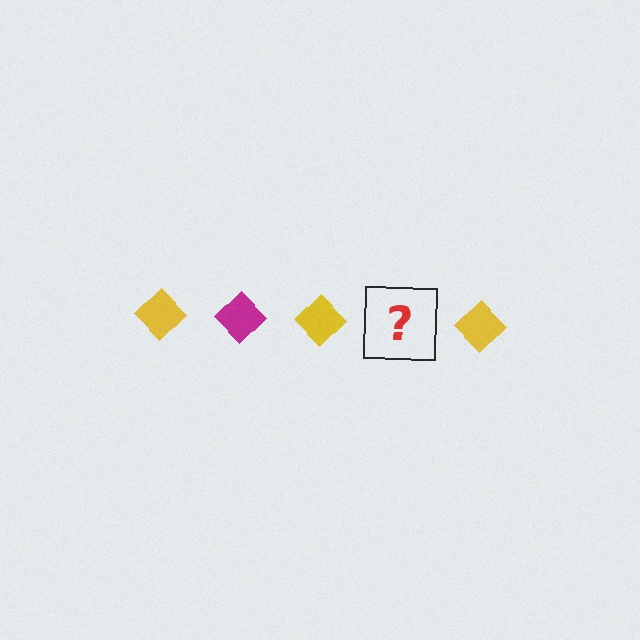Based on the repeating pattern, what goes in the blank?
The blank should be a magenta diamond.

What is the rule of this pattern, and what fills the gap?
The rule is that the pattern cycles through yellow, magenta diamonds. The gap should be filled with a magenta diamond.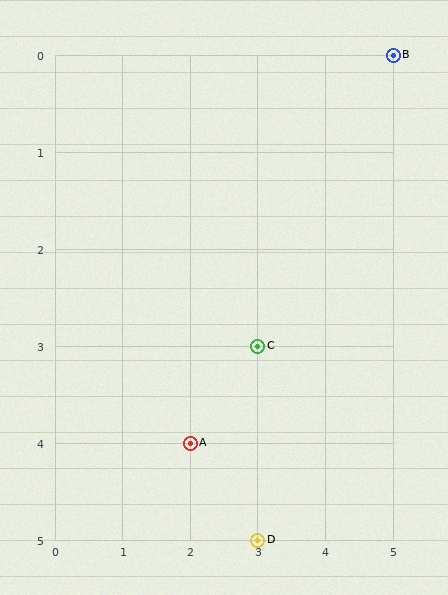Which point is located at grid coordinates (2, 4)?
Point A is at (2, 4).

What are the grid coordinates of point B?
Point B is at grid coordinates (5, 0).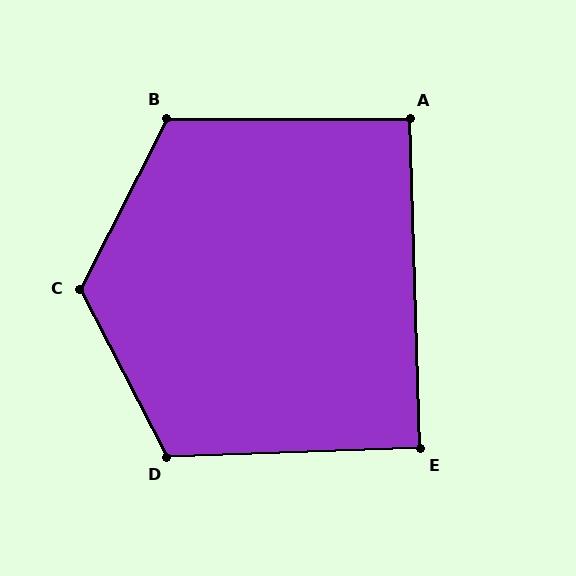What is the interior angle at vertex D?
Approximately 115 degrees (obtuse).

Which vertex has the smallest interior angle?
E, at approximately 90 degrees.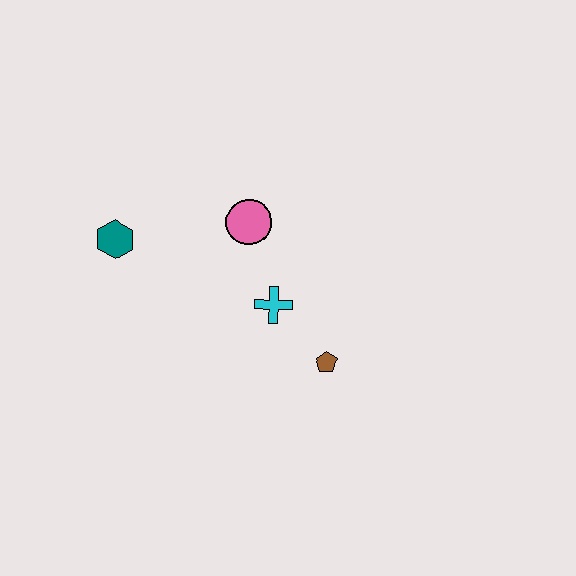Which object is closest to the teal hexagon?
The pink circle is closest to the teal hexagon.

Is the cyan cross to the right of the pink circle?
Yes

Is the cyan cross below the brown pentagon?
No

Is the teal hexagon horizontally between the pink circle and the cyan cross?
No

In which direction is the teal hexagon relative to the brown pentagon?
The teal hexagon is to the left of the brown pentagon.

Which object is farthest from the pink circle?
The brown pentagon is farthest from the pink circle.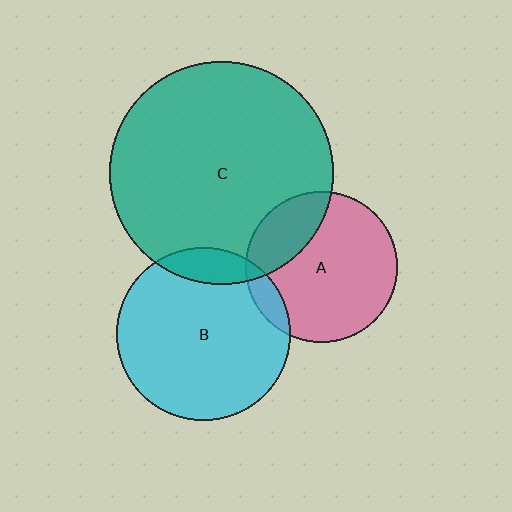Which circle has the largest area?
Circle C (teal).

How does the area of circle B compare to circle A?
Approximately 1.3 times.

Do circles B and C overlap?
Yes.